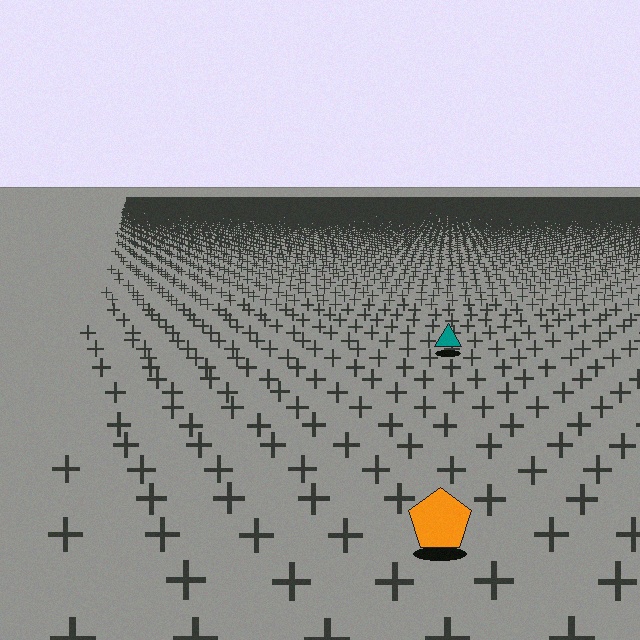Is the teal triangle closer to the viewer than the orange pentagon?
No. The orange pentagon is closer — you can tell from the texture gradient: the ground texture is coarser near it.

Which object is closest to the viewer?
The orange pentagon is closest. The texture marks near it are larger and more spread out.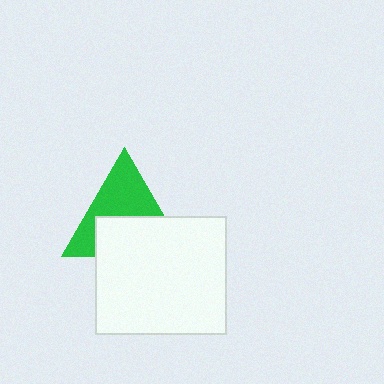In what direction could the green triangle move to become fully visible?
The green triangle could move up. That would shift it out from behind the white rectangle entirely.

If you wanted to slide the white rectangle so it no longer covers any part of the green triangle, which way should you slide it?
Slide it down — that is the most direct way to separate the two shapes.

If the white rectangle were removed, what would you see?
You would see the complete green triangle.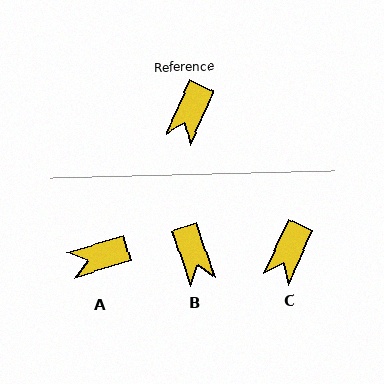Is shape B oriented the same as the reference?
No, it is off by about 43 degrees.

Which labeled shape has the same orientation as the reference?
C.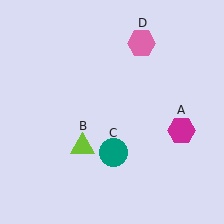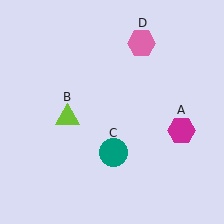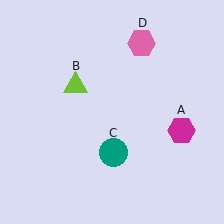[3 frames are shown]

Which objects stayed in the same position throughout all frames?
Magenta hexagon (object A) and teal circle (object C) and pink hexagon (object D) remained stationary.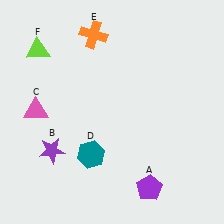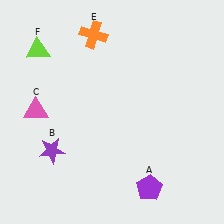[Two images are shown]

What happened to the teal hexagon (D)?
The teal hexagon (D) was removed in Image 2. It was in the bottom-left area of Image 1.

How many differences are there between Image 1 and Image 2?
There is 1 difference between the two images.